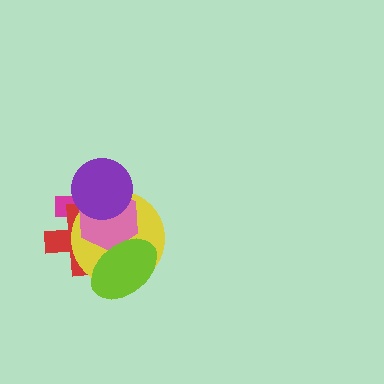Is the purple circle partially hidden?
No, no other shape covers it.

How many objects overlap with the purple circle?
4 objects overlap with the purple circle.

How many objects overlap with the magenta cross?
4 objects overlap with the magenta cross.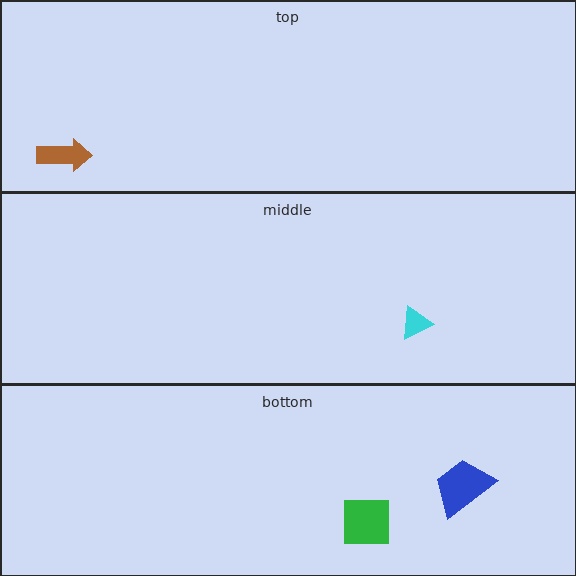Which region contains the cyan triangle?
The middle region.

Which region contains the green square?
The bottom region.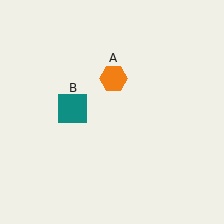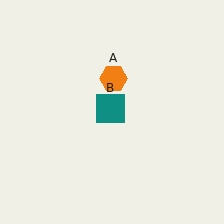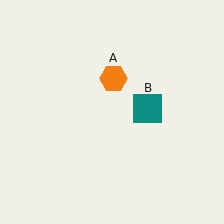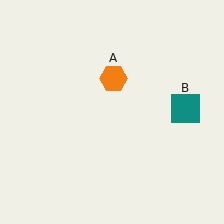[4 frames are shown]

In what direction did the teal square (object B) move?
The teal square (object B) moved right.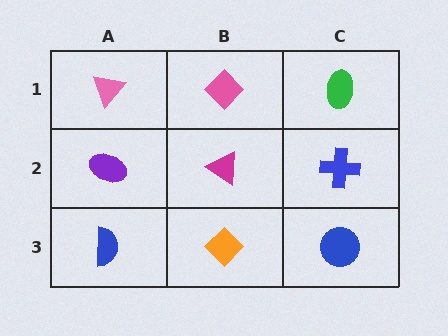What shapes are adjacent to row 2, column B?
A pink diamond (row 1, column B), an orange diamond (row 3, column B), a purple ellipse (row 2, column A), a blue cross (row 2, column C).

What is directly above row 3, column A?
A purple ellipse.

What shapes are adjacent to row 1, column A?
A purple ellipse (row 2, column A), a pink diamond (row 1, column B).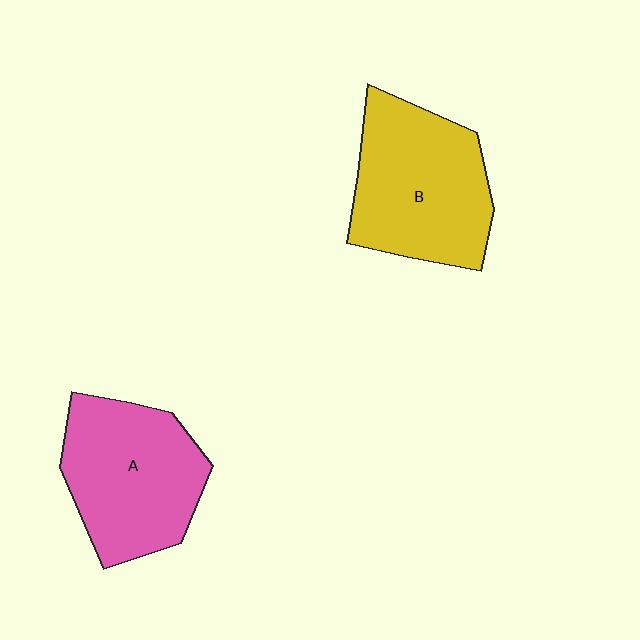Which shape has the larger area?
Shape B (yellow).